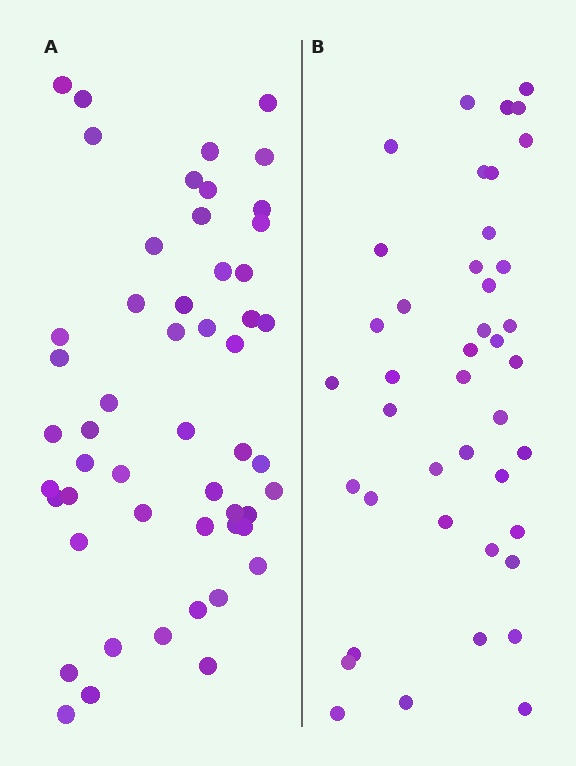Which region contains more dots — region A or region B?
Region A (the left region) has more dots.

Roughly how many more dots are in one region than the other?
Region A has roughly 10 or so more dots than region B.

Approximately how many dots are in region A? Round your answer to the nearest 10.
About 50 dots. (The exact count is 52, which rounds to 50.)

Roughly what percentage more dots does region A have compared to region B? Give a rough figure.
About 25% more.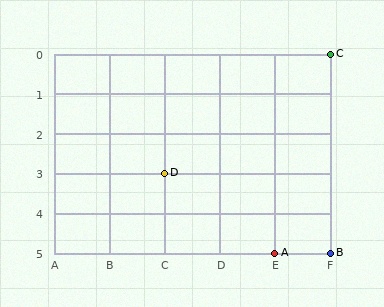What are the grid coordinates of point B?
Point B is at grid coordinates (F, 5).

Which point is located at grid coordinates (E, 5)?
Point A is at (E, 5).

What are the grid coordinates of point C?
Point C is at grid coordinates (F, 0).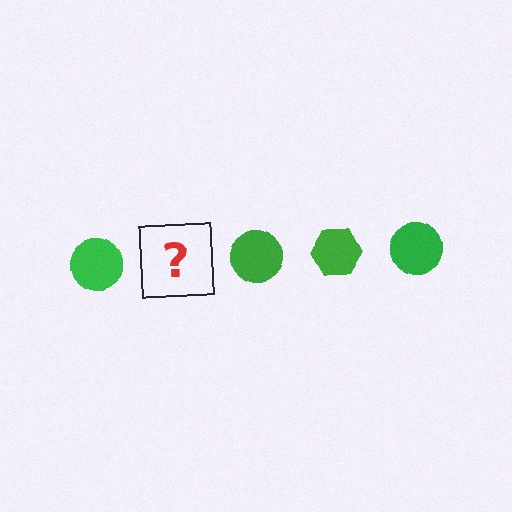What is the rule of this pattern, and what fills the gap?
The rule is that the pattern cycles through circle, hexagon shapes in green. The gap should be filled with a green hexagon.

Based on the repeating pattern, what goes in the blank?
The blank should be a green hexagon.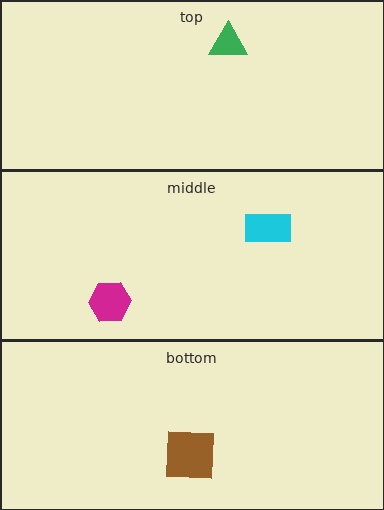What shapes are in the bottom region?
The brown square.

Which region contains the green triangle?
The top region.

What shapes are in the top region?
The green triangle.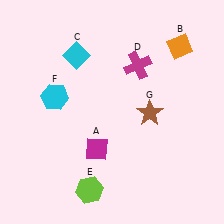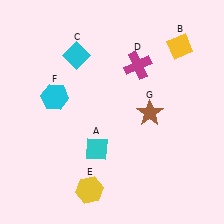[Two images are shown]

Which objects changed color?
A changed from magenta to cyan. B changed from orange to yellow. E changed from lime to yellow.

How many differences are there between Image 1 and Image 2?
There are 3 differences between the two images.